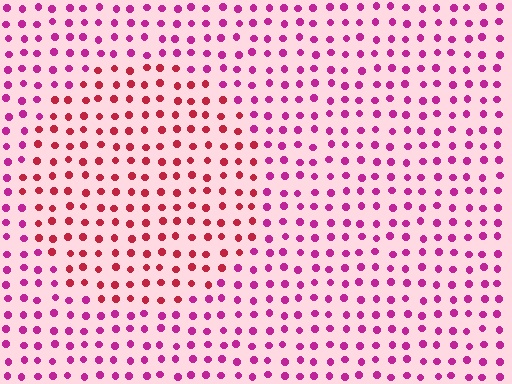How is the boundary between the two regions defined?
The boundary is defined purely by a slight shift in hue (about 34 degrees). Spacing, size, and orientation are identical on both sides.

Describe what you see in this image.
The image is filled with small magenta elements in a uniform arrangement. A circle-shaped region is visible where the elements are tinted to a slightly different hue, forming a subtle color boundary.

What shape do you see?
I see a circle.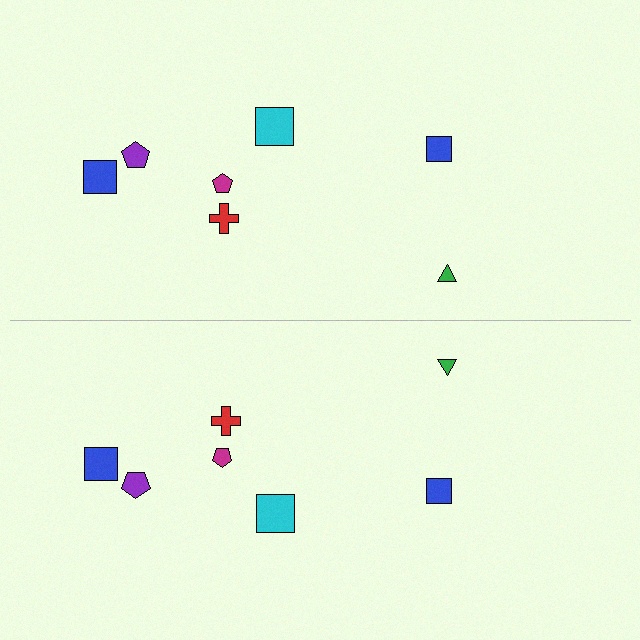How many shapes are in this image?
There are 14 shapes in this image.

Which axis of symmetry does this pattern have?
The pattern has a horizontal axis of symmetry running through the center of the image.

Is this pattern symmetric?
Yes, this pattern has bilateral (reflection) symmetry.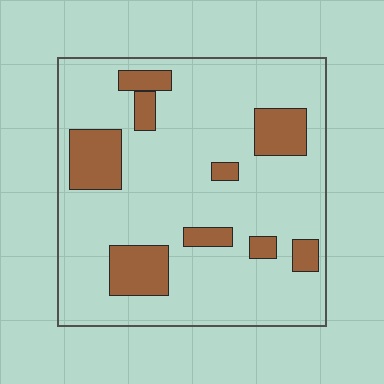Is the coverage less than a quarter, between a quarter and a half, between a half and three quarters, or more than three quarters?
Less than a quarter.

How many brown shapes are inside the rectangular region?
9.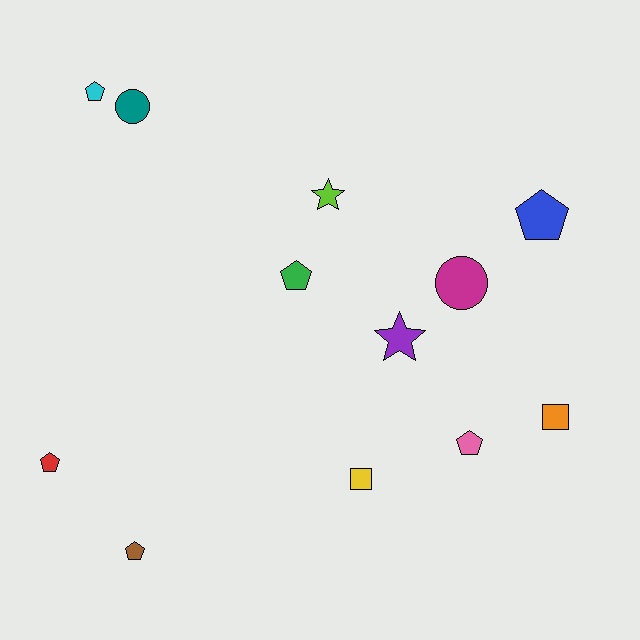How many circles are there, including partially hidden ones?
There are 2 circles.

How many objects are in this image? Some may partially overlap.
There are 12 objects.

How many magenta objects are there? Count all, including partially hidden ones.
There is 1 magenta object.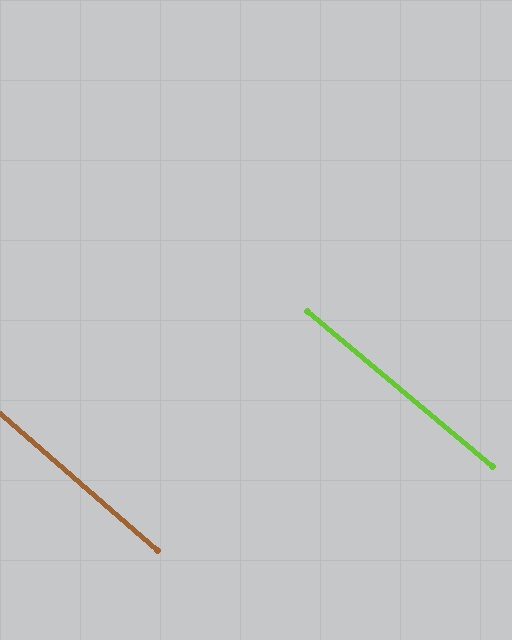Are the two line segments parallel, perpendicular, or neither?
Parallel — their directions differ by only 1.1°.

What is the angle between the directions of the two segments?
Approximately 1 degree.